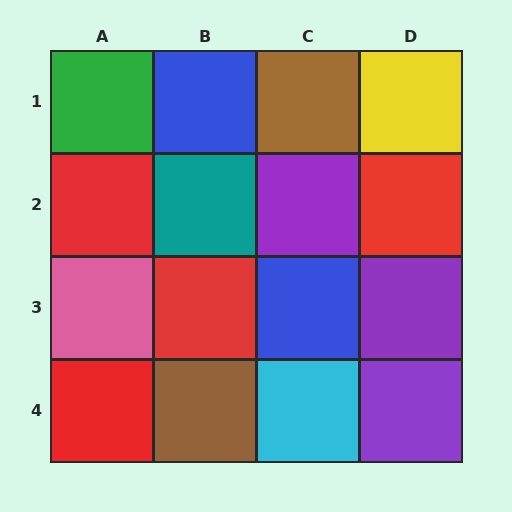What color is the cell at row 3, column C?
Blue.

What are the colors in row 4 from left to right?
Red, brown, cyan, purple.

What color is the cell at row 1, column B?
Blue.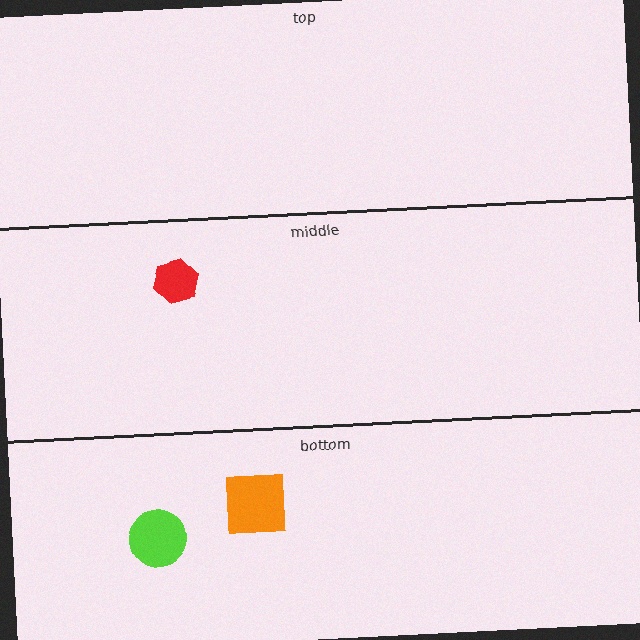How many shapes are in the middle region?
1.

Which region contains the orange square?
The bottom region.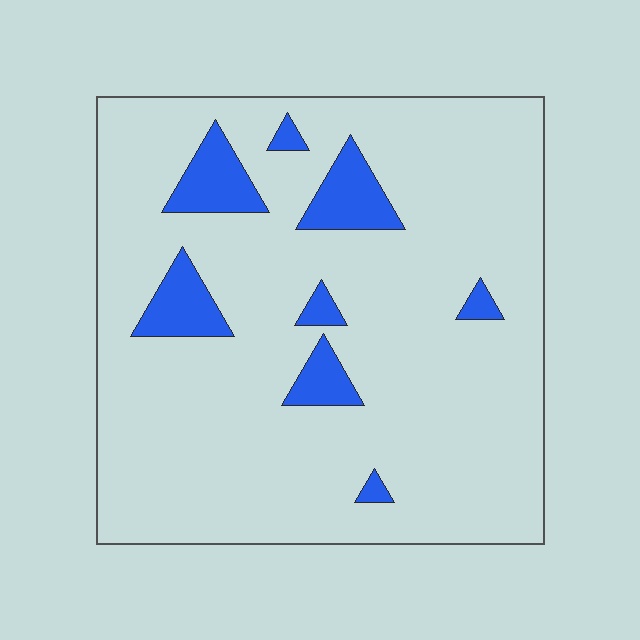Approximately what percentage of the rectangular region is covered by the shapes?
Approximately 10%.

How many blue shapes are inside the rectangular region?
8.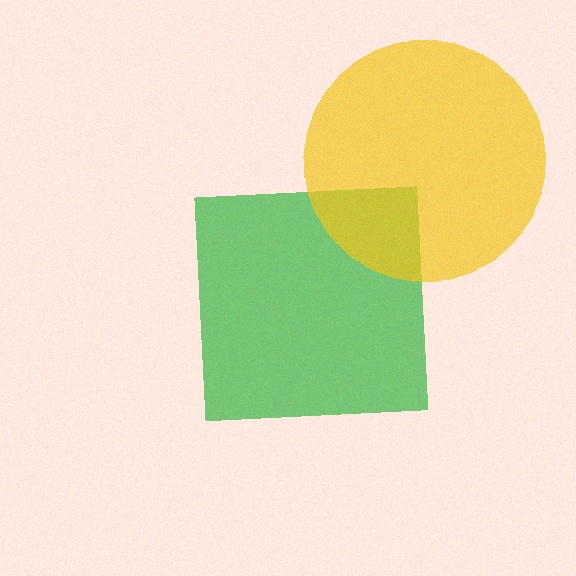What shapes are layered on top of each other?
The layered shapes are: a green square, a yellow circle.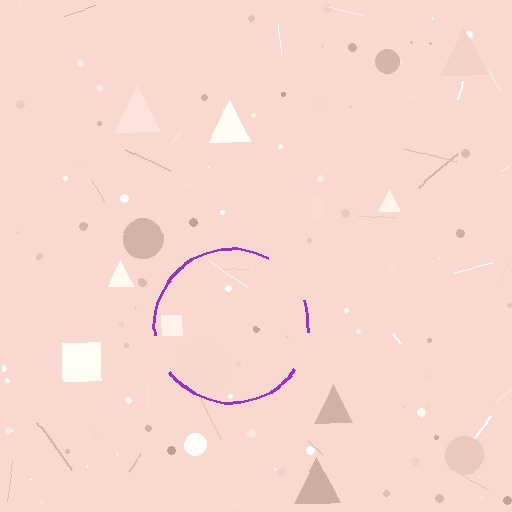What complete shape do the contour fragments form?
The contour fragments form a circle.